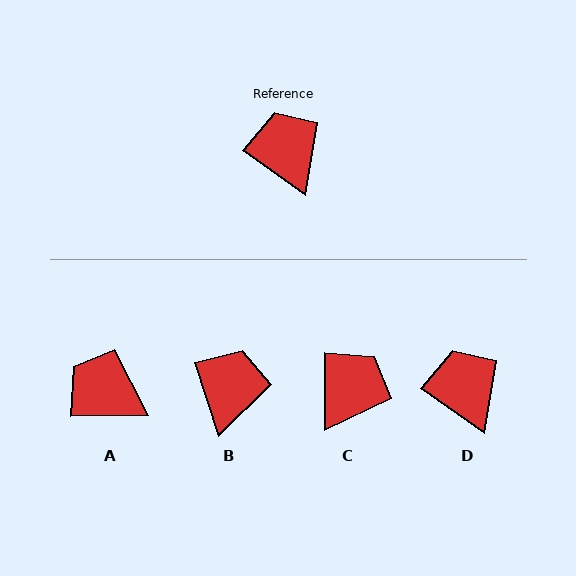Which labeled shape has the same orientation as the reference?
D.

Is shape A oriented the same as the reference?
No, it is off by about 36 degrees.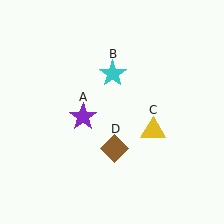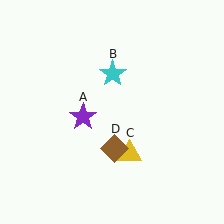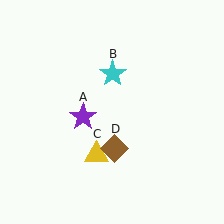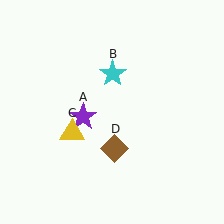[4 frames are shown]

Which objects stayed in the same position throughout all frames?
Purple star (object A) and cyan star (object B) and brown diamond (object D) remained stationary.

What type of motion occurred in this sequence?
The yellow triangle (object C) rotated clockwise around the center of the scene.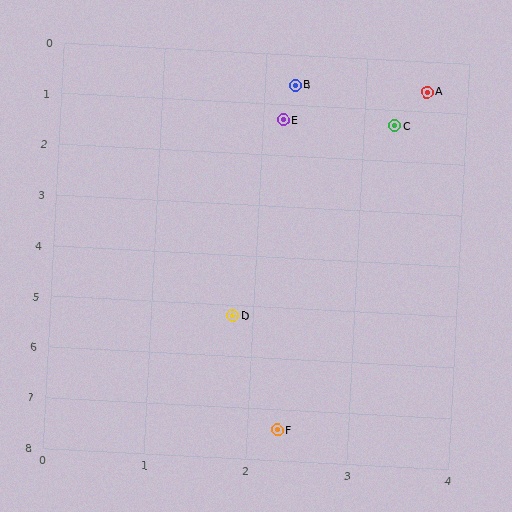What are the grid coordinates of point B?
Point B is at approximately (2.3, 0.6).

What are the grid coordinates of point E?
Point E is at approximately (2.2, 1.3).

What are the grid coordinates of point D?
Point D is at approximately (1.8, 5.2).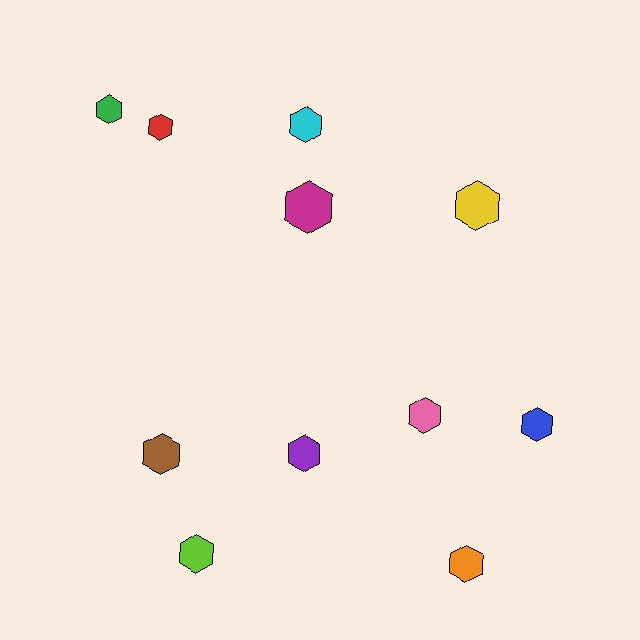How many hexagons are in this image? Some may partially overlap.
There are 11 hexagons.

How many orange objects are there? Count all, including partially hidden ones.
There is 1 orange object.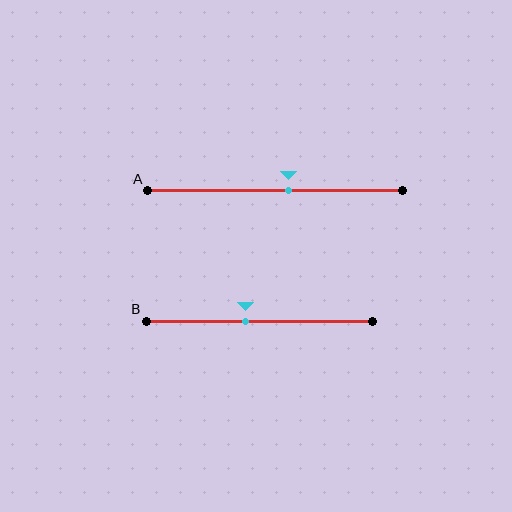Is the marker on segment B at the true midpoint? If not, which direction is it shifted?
No, the marker on segment B is shifted to the left by about 6% of the segment length.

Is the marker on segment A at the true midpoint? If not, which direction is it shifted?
No, the marker on segment A is shifted to the right by about 5% of the segment length.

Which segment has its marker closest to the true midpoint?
Segment A has its marker closest to the true midpoint.